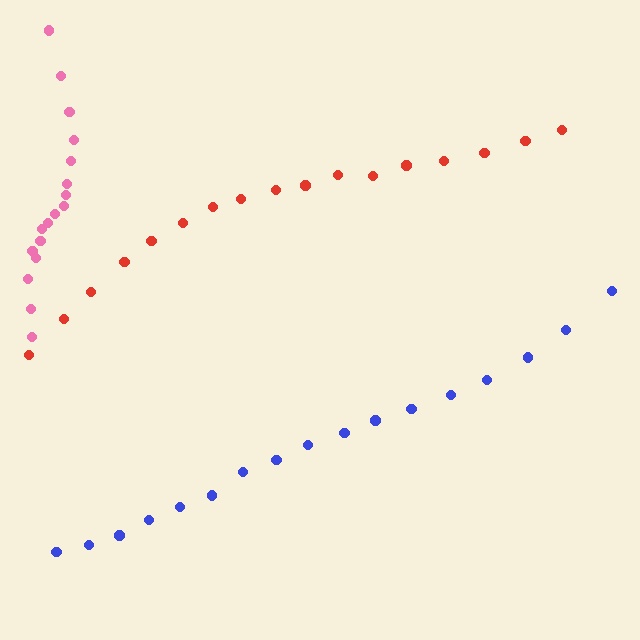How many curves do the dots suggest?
There are 3 distinct paths.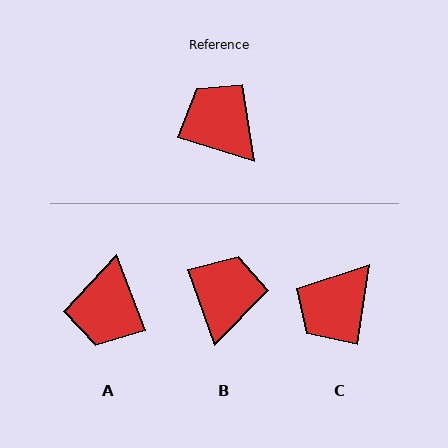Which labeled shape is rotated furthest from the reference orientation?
A, about 128 degrees away.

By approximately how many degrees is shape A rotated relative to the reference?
Approximately 128 degrees counter-clockwise.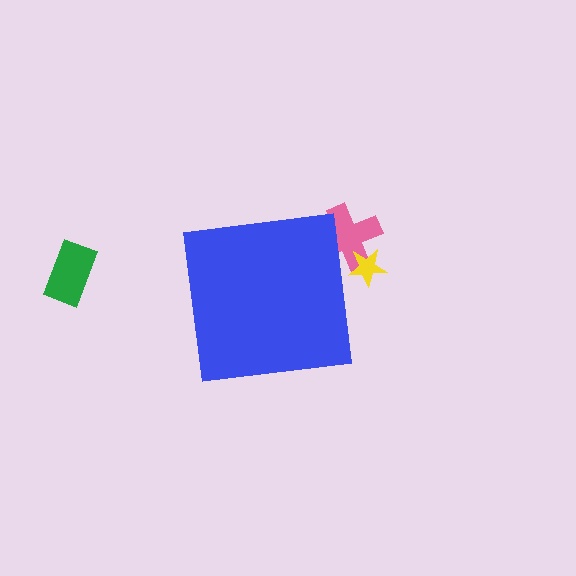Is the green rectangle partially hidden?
No, the green rectangle is fully visible.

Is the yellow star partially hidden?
Yes, the yellow star is partially hidden behind the blue square.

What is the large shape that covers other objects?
A blue square.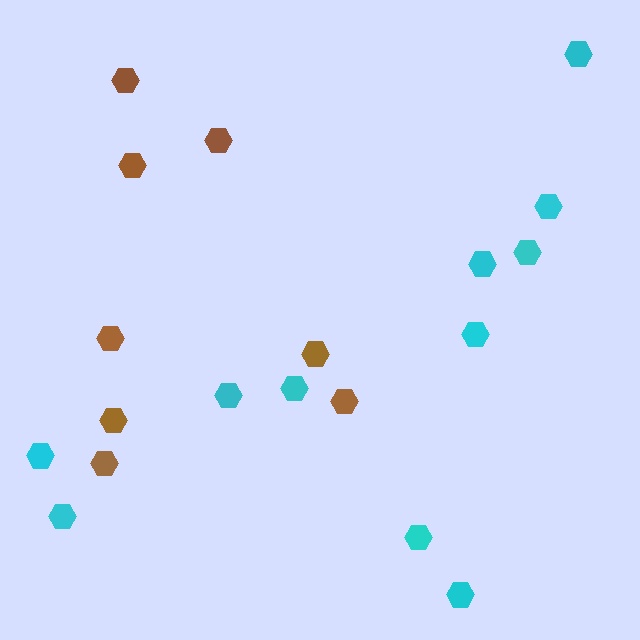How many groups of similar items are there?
There are 2 groups: one group of cyan hexagons (11) and one group of brown hexagons (8).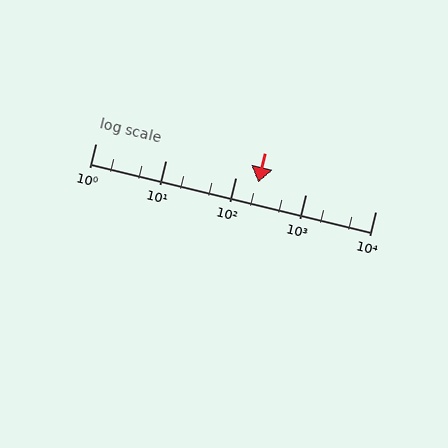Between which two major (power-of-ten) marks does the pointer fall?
The pointer is between 100 and 1000.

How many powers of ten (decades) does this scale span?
The scale spans 4 decades, from 1 to 10000.